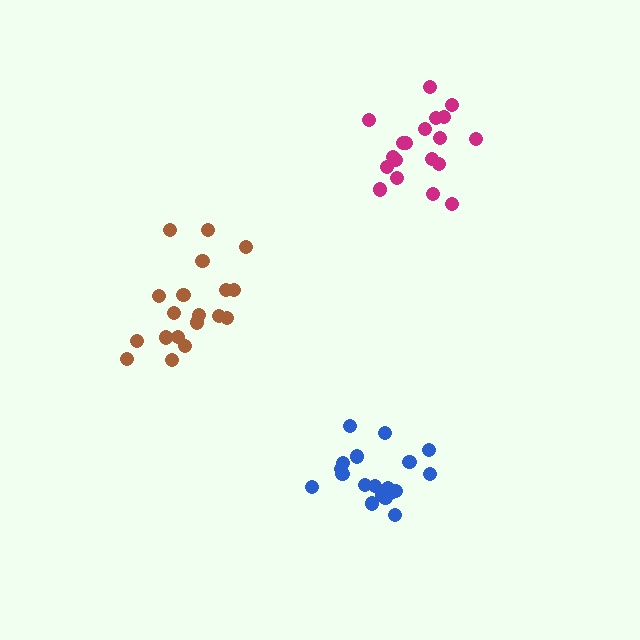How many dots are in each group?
Group 1: 20 dots, Group 2: 19 dots, Group 3: 19 dots (58 total).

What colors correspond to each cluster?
The clusters are colored: brown, blue, magenta.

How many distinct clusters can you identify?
There are 3 distinct clusters.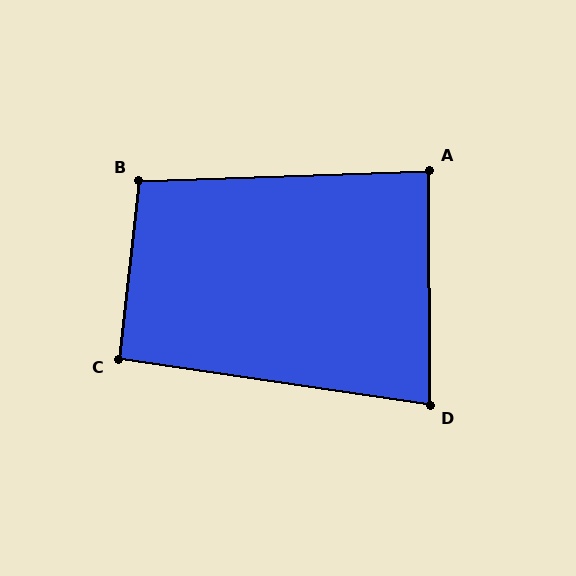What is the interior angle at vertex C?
Approximately 92 degrees (approximately right).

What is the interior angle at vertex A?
Approximately 88 degrees (approximately right).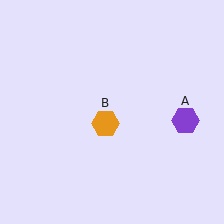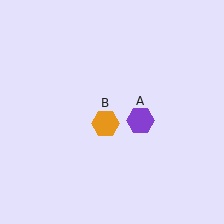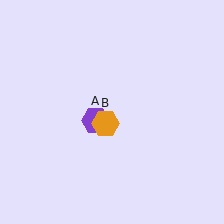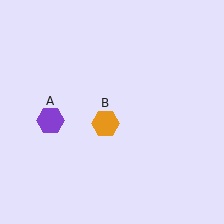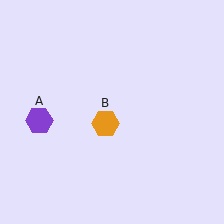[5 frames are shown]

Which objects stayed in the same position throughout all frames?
Orange hexagon (object B) remained stationary.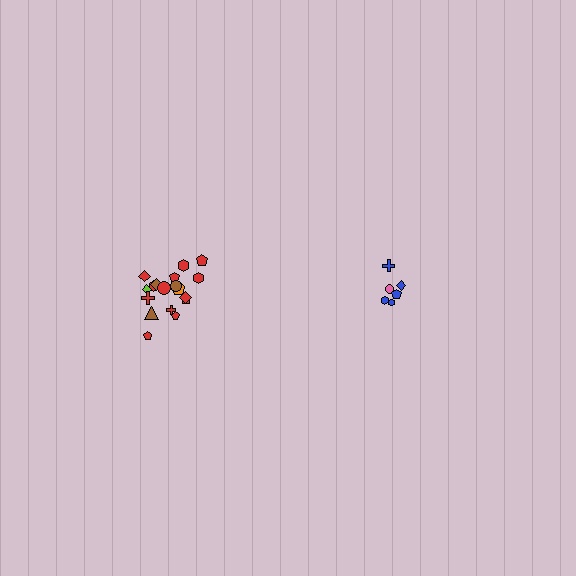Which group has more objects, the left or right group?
The left group.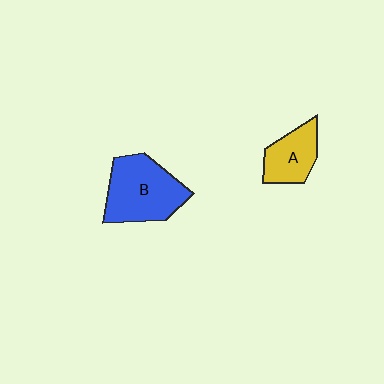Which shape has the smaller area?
Shape A (yellow).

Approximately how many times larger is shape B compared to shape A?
Approximately 1.7 times.